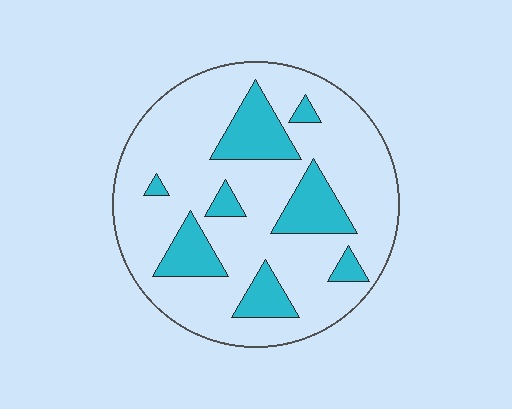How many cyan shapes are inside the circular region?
8.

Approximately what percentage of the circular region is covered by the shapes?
Approximately 20%.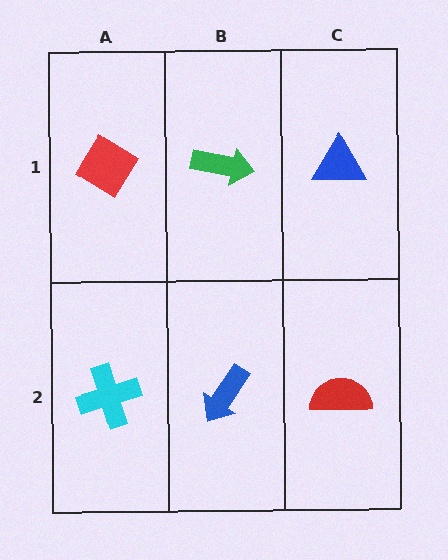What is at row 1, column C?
A blue triangle.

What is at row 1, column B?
A green arrow.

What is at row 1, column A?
A red diamond.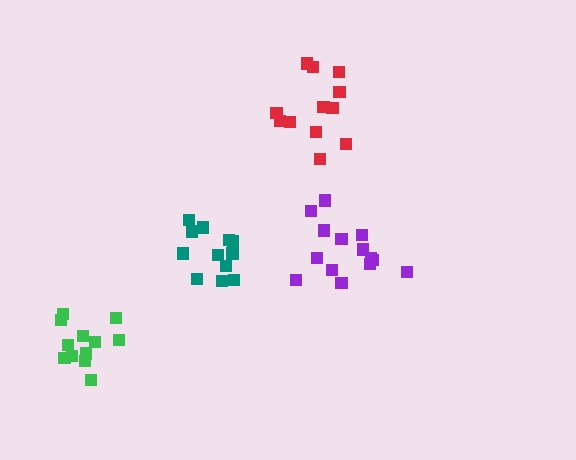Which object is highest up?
The red cluster is topmost.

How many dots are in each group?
Group 1: 12 dots, Group 2: 14 dots, Group 3: 12 dots, Group 4: 12 dots (50 total).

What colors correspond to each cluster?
The clusters are colored: teal, purple, red, green.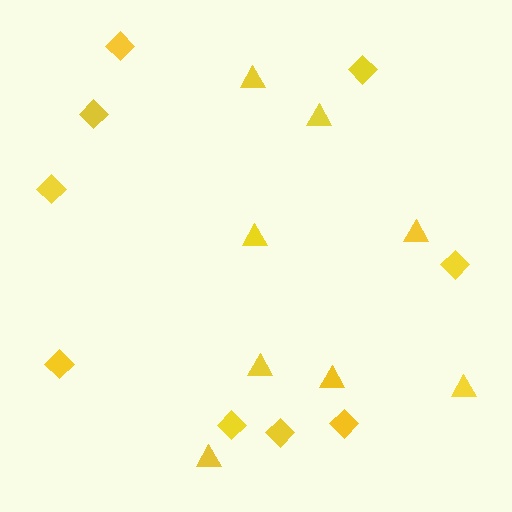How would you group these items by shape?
There are 2 groups: one group of diamonds (9) and one group of triangles (8).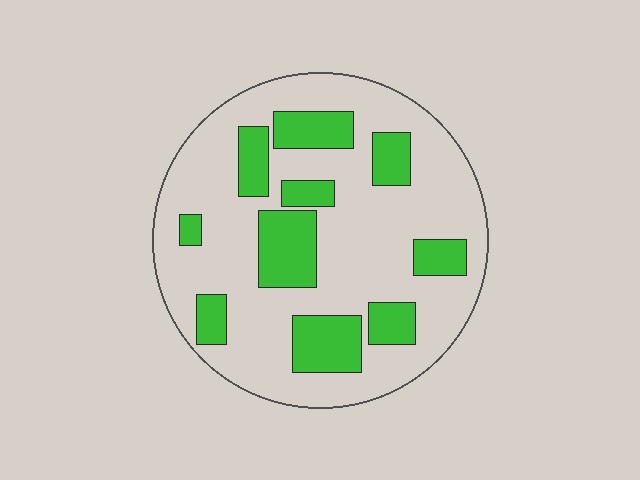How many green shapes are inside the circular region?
10.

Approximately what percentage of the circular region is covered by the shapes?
Approximately 25%.